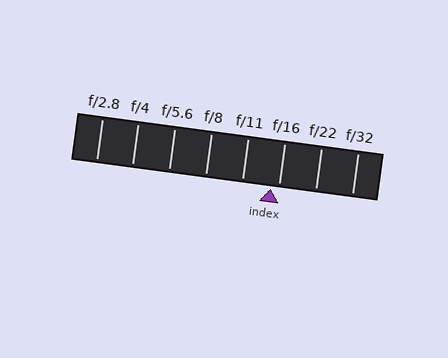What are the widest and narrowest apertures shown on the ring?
The widest aperture shown is f/2.8 and the narrowest is f/32.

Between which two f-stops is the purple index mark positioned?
The index mark is between f/11 and f/16.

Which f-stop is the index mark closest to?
The index mark is closest to f/16.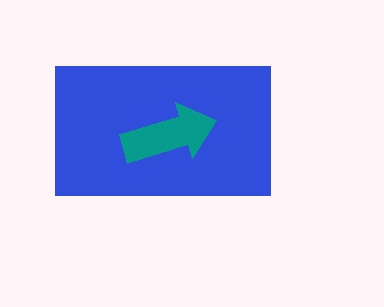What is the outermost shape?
The blue rectangle.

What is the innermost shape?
The teal arrow.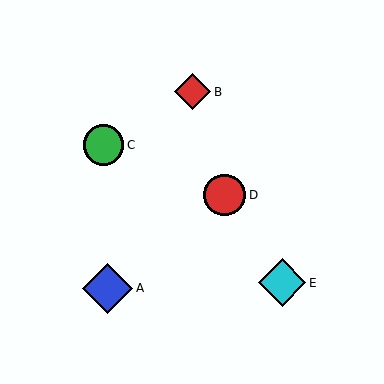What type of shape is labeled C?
Shape C is a green circle.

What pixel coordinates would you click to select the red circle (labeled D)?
Click at (225, 195) to select the red circle D.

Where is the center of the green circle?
The center of the green circle is at (103, 145).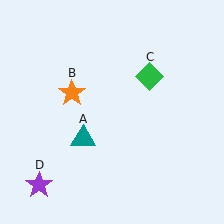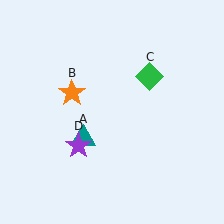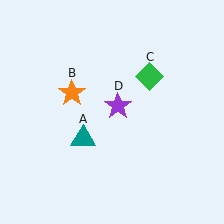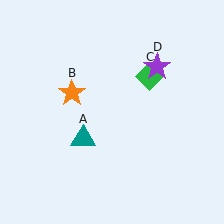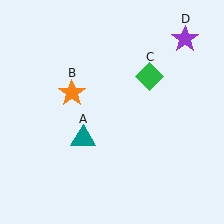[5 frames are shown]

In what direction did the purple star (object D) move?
The purple star (object D) moved up and to the right.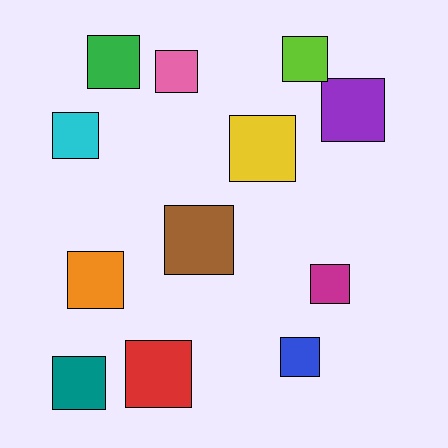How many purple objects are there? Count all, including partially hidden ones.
There is 1 purple object.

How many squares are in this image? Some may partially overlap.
There are 12 squares.